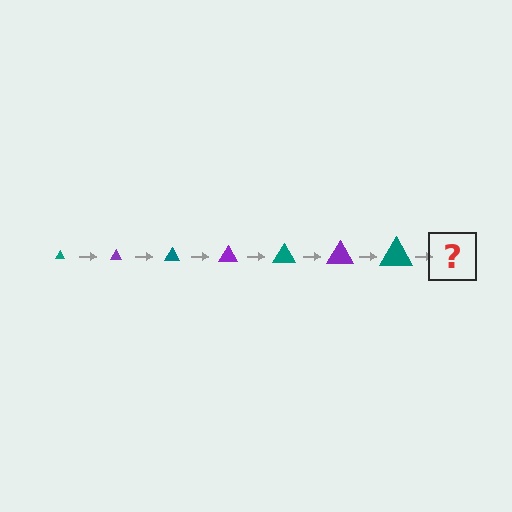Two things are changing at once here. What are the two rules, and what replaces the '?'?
The two rules are that the triangle grows larger each step and the color cycles through teal and purple. The '?' should be a purple triangle, larger than the previous one.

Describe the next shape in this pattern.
It should be a purple triangle, larger than the previous one.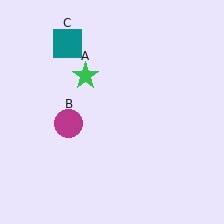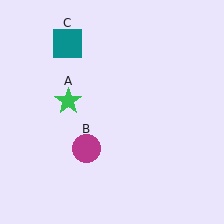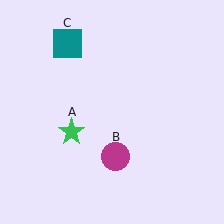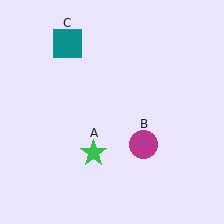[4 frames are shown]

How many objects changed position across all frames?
2 objects changed position: green star (object A), magenta circle (object B).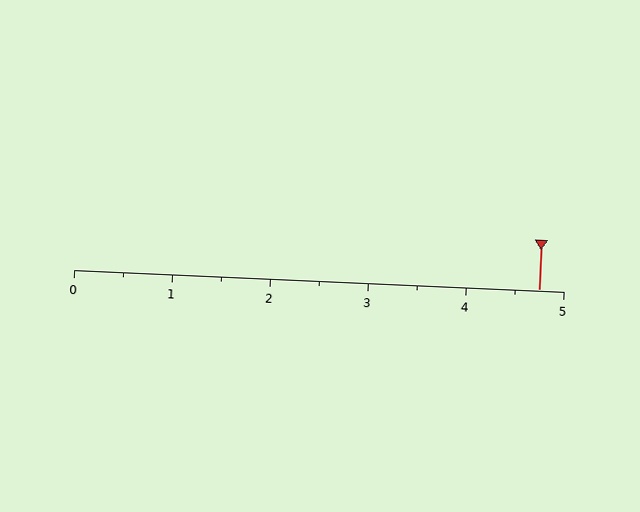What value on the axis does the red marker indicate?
The marker indicates approximately 4.8.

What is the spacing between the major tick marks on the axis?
The major ticks are spaced 1 apart.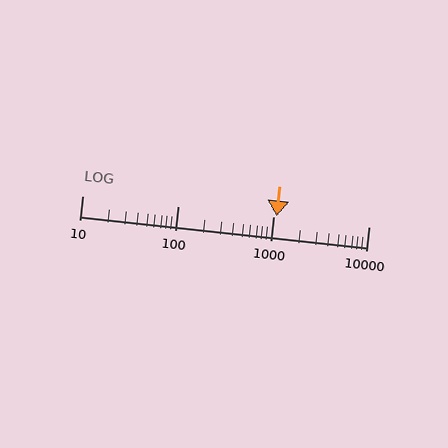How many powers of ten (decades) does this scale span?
The scale spans 3 decades, from 10 to 10000.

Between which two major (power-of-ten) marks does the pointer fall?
The pointer is between 1000 and 10000.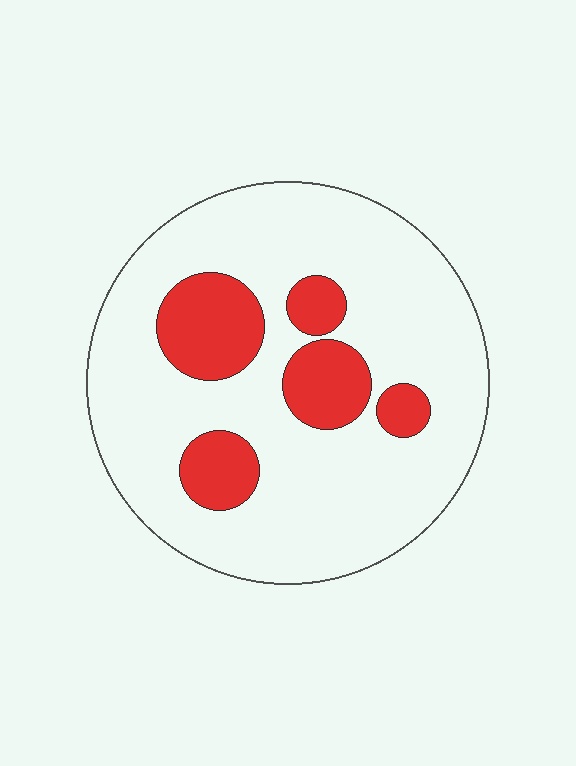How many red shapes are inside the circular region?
5.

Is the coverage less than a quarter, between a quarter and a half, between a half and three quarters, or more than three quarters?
Less than a quarter.